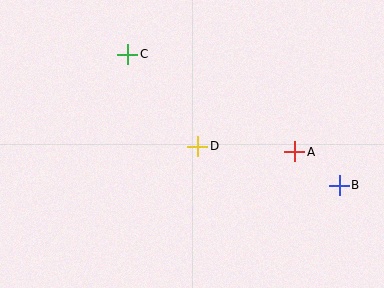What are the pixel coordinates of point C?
Point C is at (128, 54).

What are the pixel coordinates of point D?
Point D is at (198, 146).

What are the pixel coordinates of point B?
Point B is at (339, 185).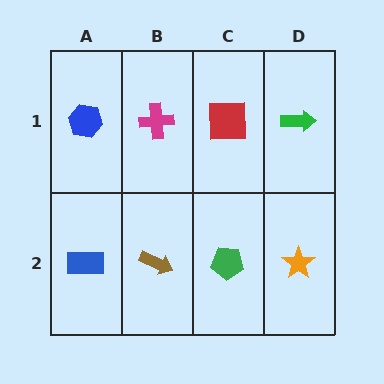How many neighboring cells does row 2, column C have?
3.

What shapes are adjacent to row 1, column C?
A green pentagon (row 2, column C), a magenta cross (row 1, column B), a green arrow (row 1, column D).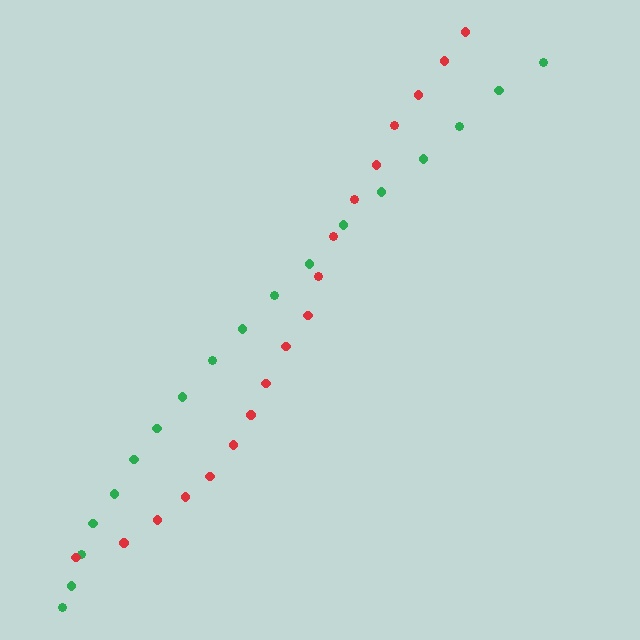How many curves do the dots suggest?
There are 2 distinct paths.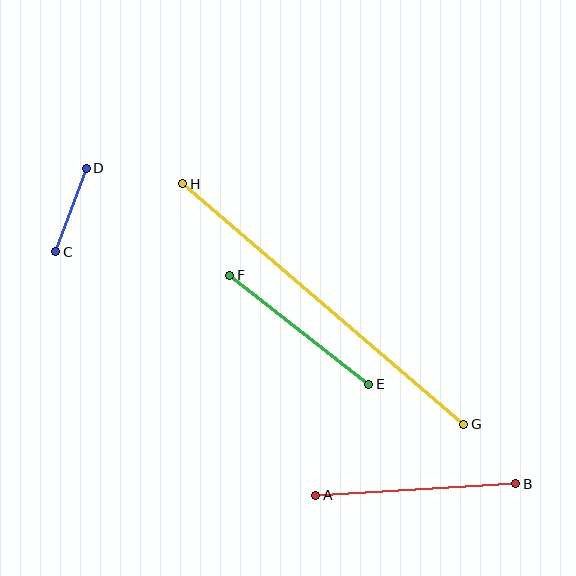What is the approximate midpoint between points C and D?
The midpoint is at approximately (71, 210) pixels.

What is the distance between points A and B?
The distance is approximately 200 pixels.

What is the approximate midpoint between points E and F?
The midpoint is at approximately (299, 330) pixels.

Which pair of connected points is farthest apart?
Points G and H are farthest apart.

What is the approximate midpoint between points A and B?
The midpoint is at approximately (416, 490) pixels.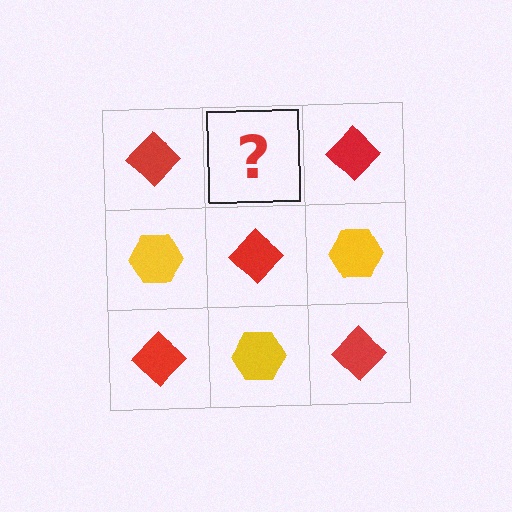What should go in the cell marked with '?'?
The missing cell should contain a yellow hexagon.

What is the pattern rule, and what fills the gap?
The rule is that it alternates red diamond and yellow hexagon in a checkerboard pattern. The gap should be filled with a yellow hexagon.